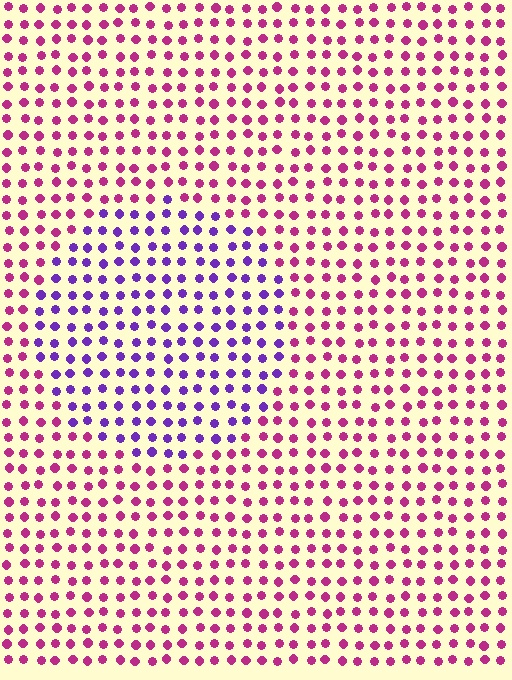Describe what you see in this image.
The image is filled with small magenta elements in a uniform arrangement. A circle-shaped region is visible where the elements are tinted to a slightly different hue, forming a subtle color boundary.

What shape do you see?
I see a circle.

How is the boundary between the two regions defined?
The boundary is defined purely by a slight shift in hue (about 51 degrees). Spacing, size, and orientation are identical on both sides.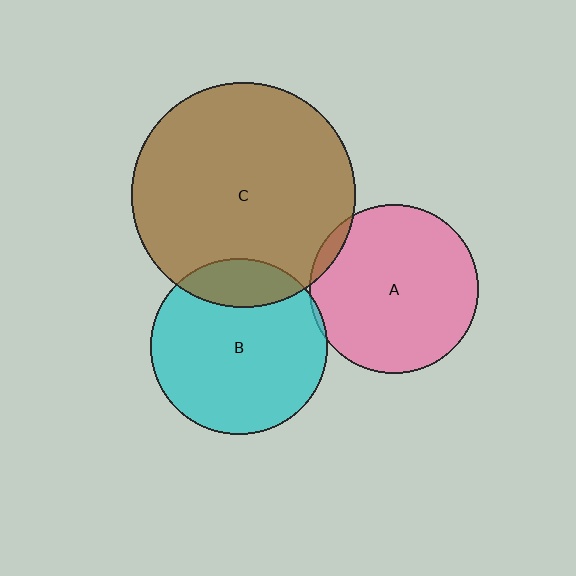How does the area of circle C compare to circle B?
Approximately 1.6 times.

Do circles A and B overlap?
Yes.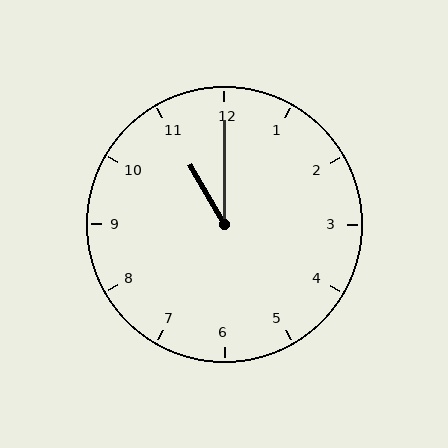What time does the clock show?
11:00.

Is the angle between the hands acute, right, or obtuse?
It is acute.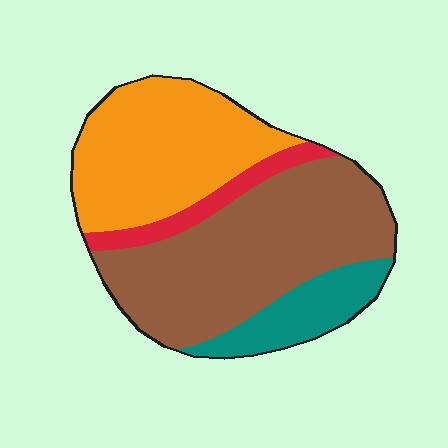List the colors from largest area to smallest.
From largest to smallest: brown, orange, teal, red.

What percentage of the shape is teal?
Teal covers about 15% of the shape.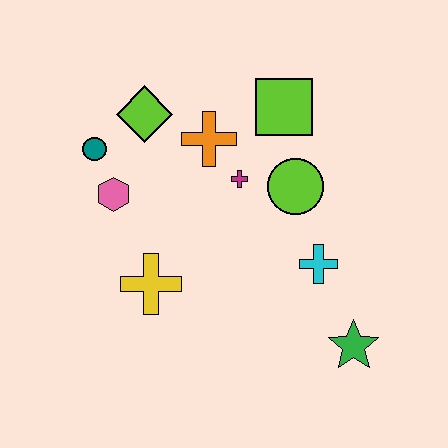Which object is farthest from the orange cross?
The green star is farthest from the orange cross.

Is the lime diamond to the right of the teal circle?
Yes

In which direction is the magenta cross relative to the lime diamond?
The magenta cross is to the right of the lime diamond.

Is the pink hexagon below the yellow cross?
No